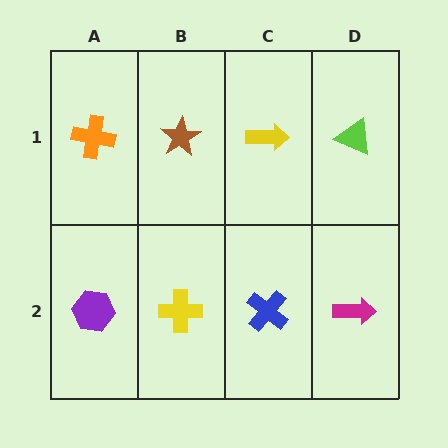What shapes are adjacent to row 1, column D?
A magenta arrow (row 2, column D), a yellow arrow (row 1, column C).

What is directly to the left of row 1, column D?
A yellow arrow.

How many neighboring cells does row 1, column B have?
3.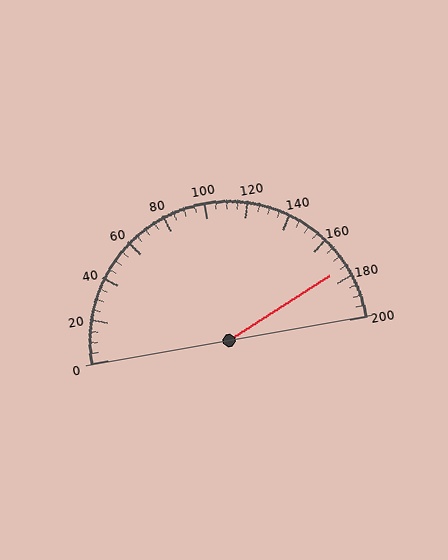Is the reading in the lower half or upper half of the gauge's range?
The reading is in the upper half of the range (0 to 200).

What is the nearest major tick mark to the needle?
The nearest major tick mark is 180.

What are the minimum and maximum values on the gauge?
The gauge ranges from 0 to 200.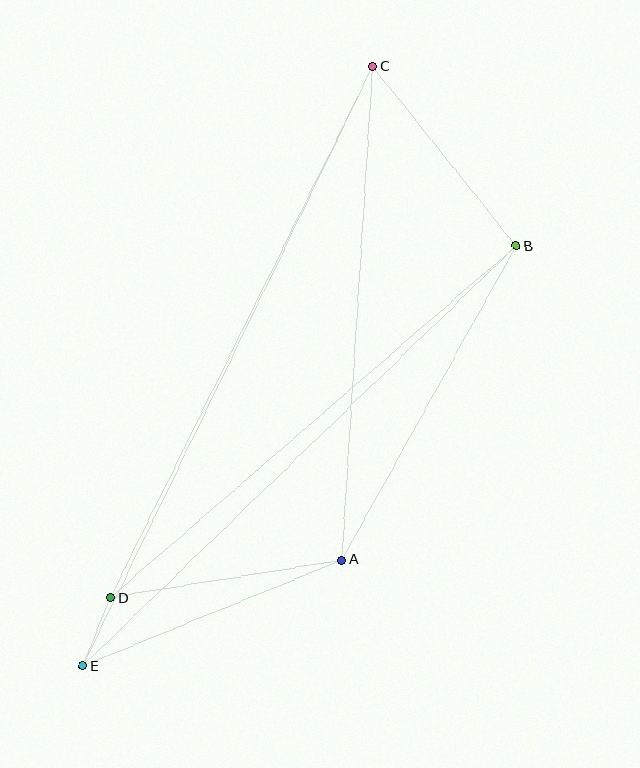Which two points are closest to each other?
Points D and E are closest to each other.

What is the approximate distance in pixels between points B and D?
The distance between B and D is approximately 536 pixels.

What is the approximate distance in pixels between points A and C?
The distance between A and C is approximately 495 pixels.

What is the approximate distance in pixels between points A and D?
The distance between A and D is approximately 234 pixels.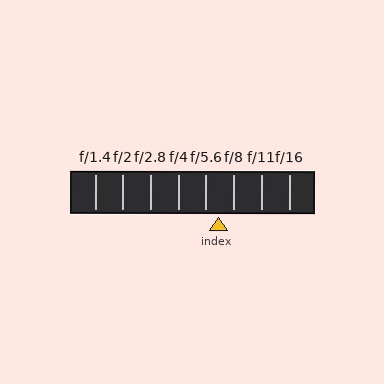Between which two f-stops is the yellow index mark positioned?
The index mark is between f/5.6 and f/8.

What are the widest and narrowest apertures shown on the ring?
The widest aperture shown is f/1.4 and the narrowest is f/16.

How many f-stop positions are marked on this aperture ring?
There are 8 f-stop positions marked.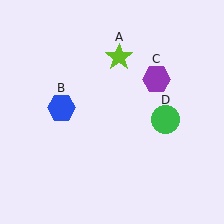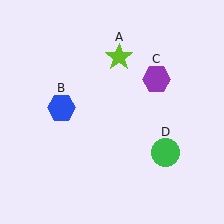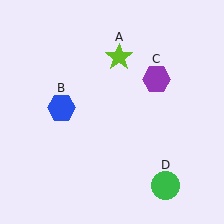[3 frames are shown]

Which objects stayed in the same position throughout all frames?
Lime star (object A) and blue hexagon (object B) and purple hexagon (object C) remained stationary.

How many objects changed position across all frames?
1 object changed position: green circle (object D).